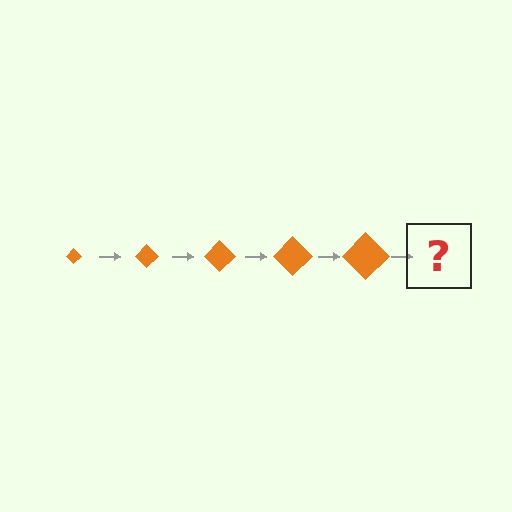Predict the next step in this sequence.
The next step is an orange diamond, larger than the previous one.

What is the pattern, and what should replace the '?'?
The pattern is that the diamond gets progressively larger each step. The '?' should be an orange diamond, larger than the previous one.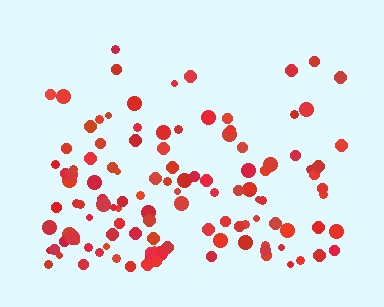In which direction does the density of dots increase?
From top to bottom, with the bottom side densest.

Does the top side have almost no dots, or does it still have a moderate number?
Still a moderate number, just noticeably fewer than the bottom.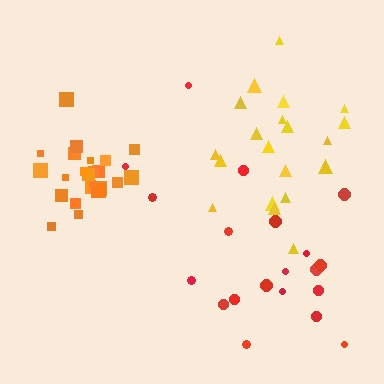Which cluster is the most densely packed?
Orange.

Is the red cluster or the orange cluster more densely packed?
Orange.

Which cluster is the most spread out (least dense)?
Red.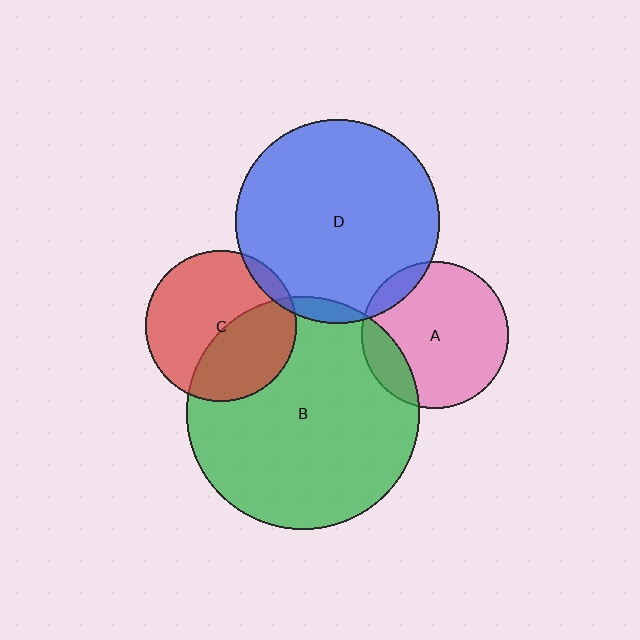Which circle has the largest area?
Circle B (green).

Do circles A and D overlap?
Yes.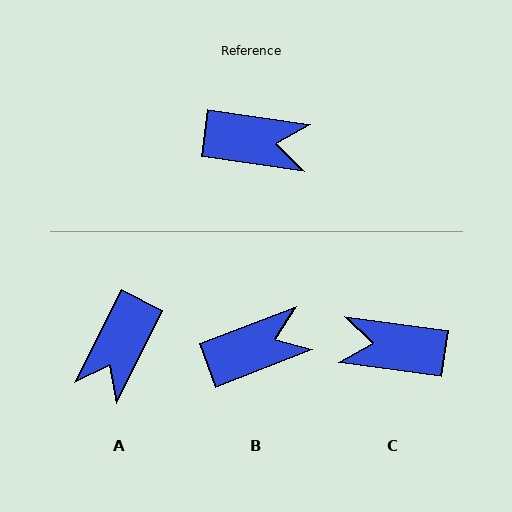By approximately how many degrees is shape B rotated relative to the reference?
Approximately 29 degrees counter-clockwise.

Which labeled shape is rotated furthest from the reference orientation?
C, about 179 degrees away.